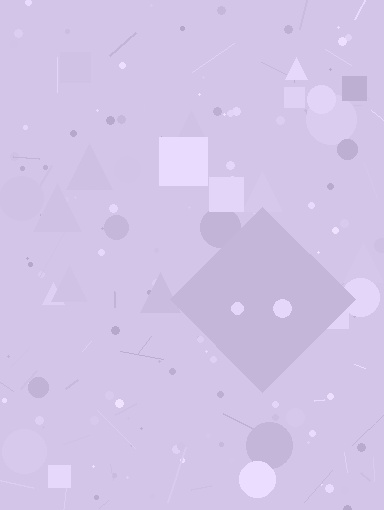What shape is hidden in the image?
A diamond is hidden in the image.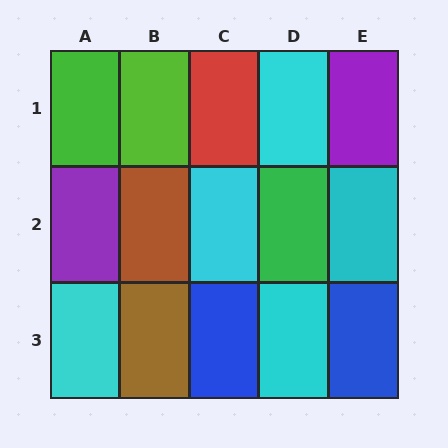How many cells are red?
1 cell is red.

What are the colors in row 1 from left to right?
Green, lime, red, cyan, purple.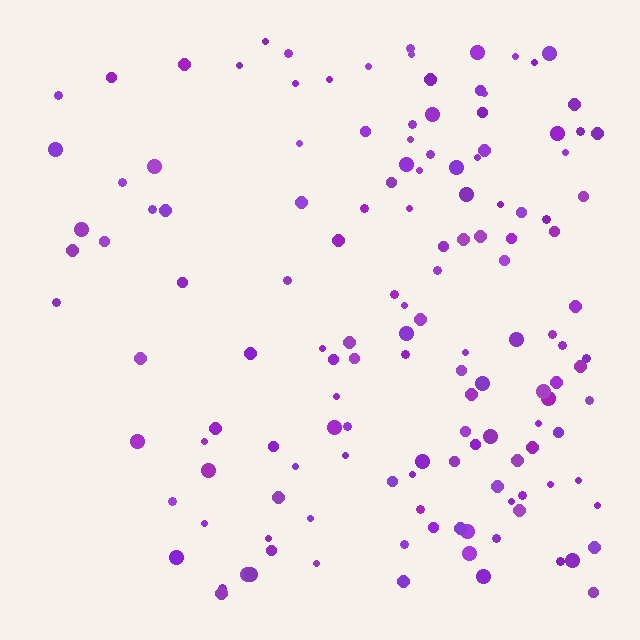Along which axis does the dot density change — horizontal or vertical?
Horizontal.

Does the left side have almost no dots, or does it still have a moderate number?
Still a moderate number, just noticeably fewer than the right.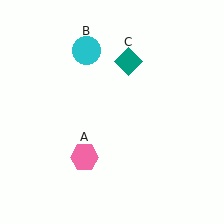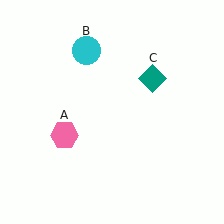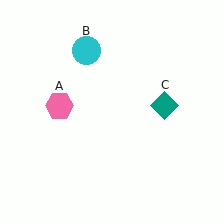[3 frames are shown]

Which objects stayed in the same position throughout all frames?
Cyan circle (object B) remained stationary.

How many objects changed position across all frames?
2 objects changed position: pink hexagon (object A), teal diamond (object C).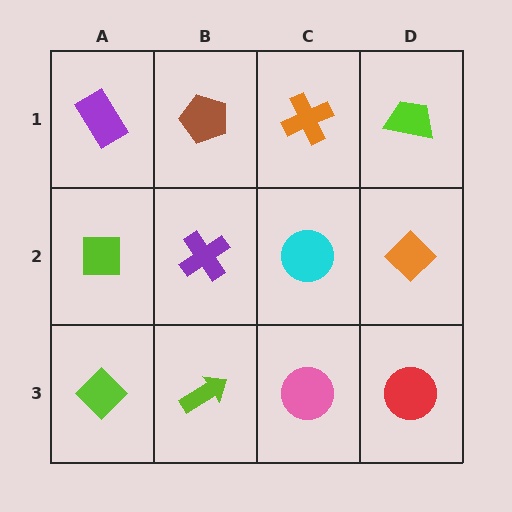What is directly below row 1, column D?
An orange diamond.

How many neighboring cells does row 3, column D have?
2.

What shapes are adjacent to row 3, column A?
A lime square (row 2, column A), a lime arrow (row 3, column B).